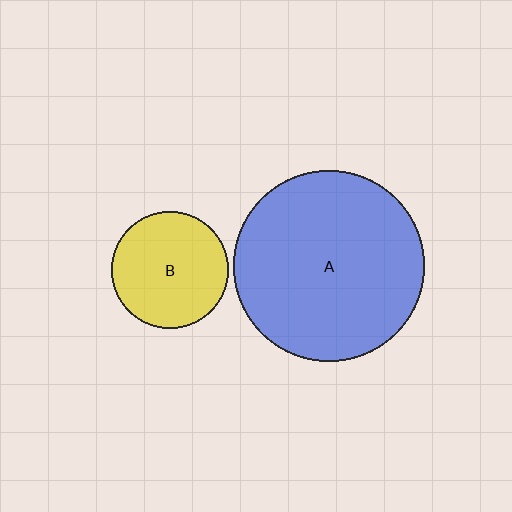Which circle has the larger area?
Circle A (blue).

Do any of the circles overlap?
No, none of the circles overlap.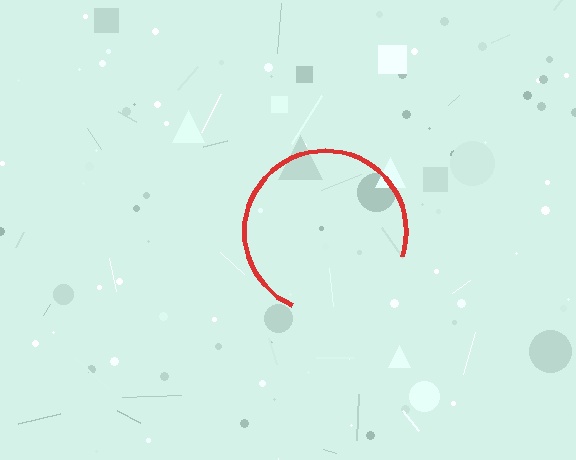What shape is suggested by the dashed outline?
The dashed outline suggests a circle.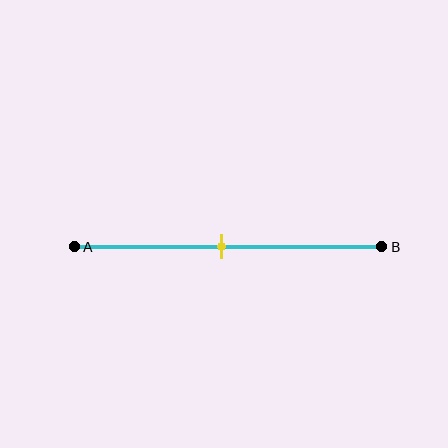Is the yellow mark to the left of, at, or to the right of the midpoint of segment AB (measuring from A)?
The yellow mark is approximately at the midpoint of segment AB.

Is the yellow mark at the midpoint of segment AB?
Yes, the mark is approximately at the midpoint.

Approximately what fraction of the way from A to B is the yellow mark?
The yellow mark is approximately 50% of the way from A to B.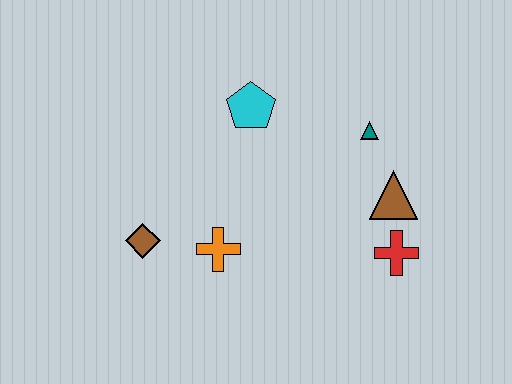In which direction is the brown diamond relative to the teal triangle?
The brown diamond is to the left of the teal triangle.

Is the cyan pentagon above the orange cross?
Yes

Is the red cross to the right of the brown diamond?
Yes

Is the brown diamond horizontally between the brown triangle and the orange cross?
No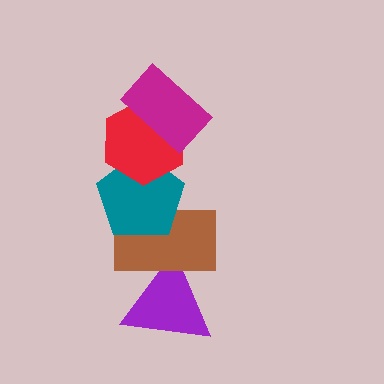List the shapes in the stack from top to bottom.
From top to bottom: the magenta rectangle, the red hexagon, the teal pentagon, the brown rectangle, the purple triangle.